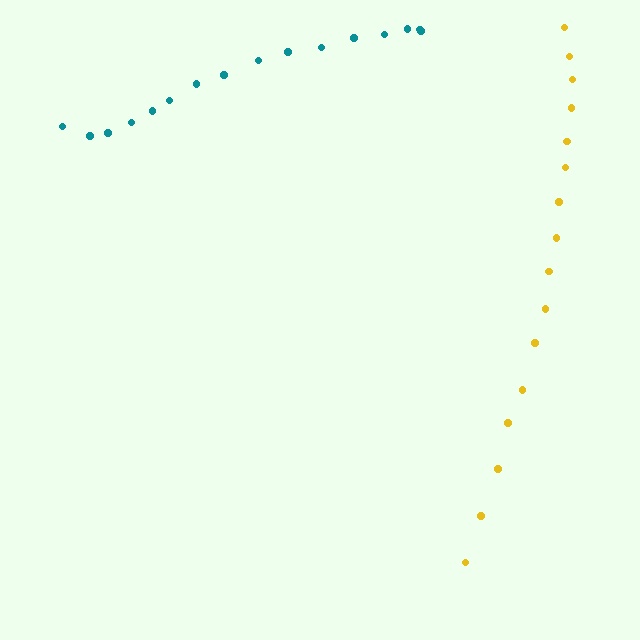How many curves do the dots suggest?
There are 2 distinct paths.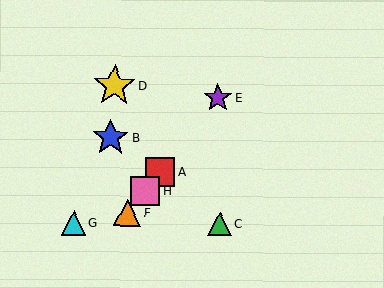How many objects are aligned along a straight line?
4 objects (A, E, F, H) are aligned along a straight line.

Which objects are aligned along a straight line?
Objects A, E, F, H are aligned along a straight line.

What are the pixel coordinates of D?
Object D is at (115, 86).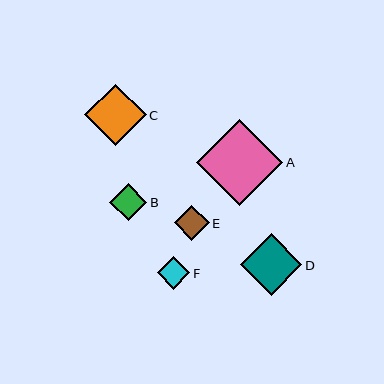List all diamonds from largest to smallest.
From largest to smallest: A, C, D, B, E, F.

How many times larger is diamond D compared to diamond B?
Diamond D is approximately 1.7 times the size of diamond B.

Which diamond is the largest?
Diamond A is the largest with a size of approximately 86 pixels.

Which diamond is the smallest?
Diamond F is the smallest with a size of approximately 33 pixels.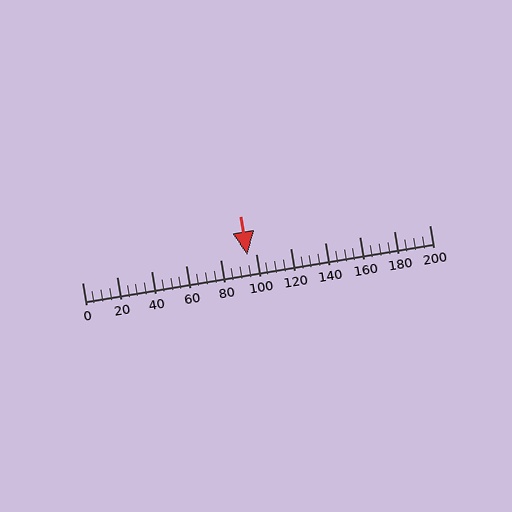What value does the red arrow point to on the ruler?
The red arrow points to approximately 95.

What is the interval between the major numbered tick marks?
The major tick marks are spaced 20 units apart.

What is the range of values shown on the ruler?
The ruler shows values from 0 to 200.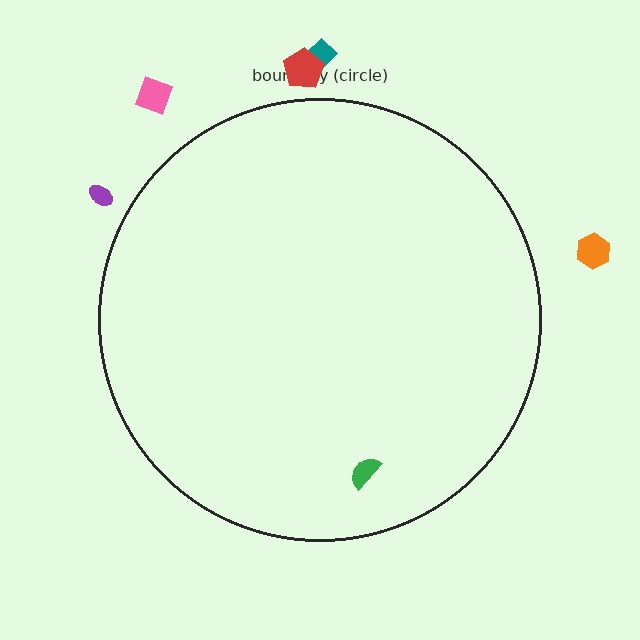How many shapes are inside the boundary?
1 inside, 5 outside.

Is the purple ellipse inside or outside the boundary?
Outside.